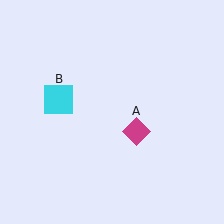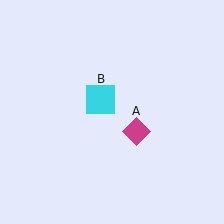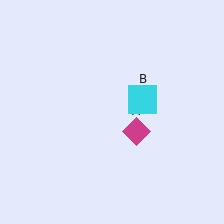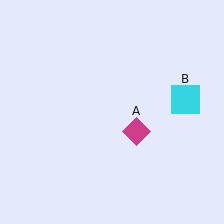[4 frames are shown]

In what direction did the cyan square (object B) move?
The cyan square (object B) moved right.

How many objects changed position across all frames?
1 object changed position: cyan square (object B).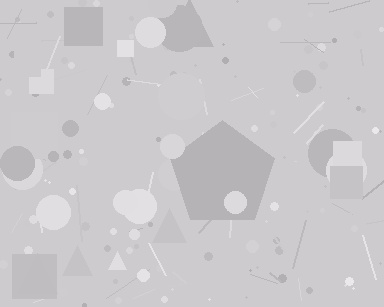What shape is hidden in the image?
A pentagon is hidden in the image.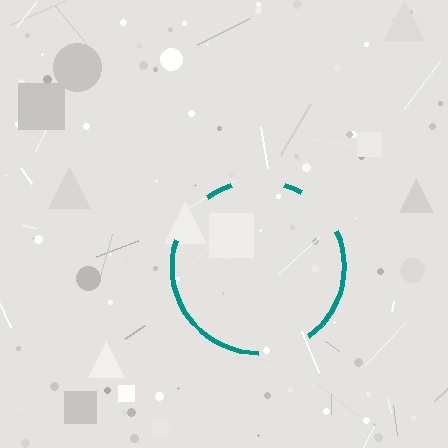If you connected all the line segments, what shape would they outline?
They would outline a circle.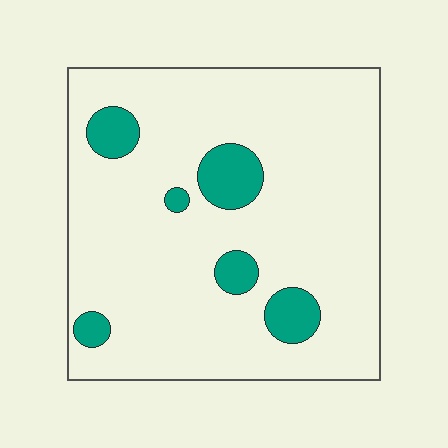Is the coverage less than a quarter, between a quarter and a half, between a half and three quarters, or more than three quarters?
Less than a quarter.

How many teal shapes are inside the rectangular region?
6.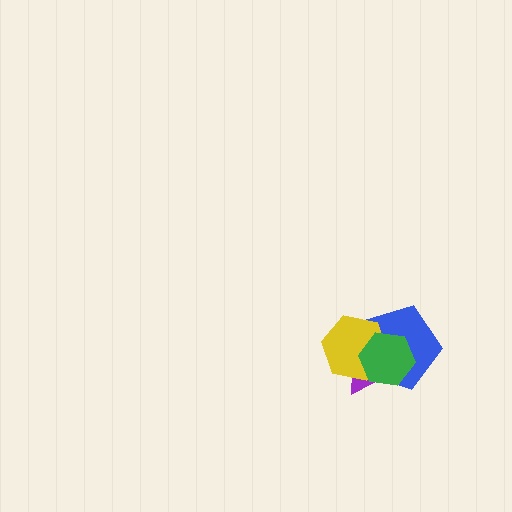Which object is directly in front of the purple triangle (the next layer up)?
The yellow hexagon is directly in front of the purple triangle.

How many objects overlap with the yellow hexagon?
3 objects overlap with the yellow hexagon.